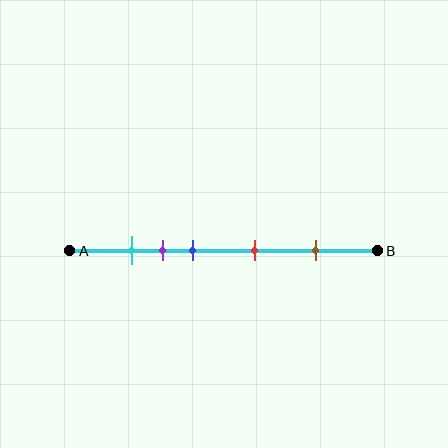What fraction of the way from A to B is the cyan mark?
The cyan mark is approximately 20% (0.2) of the way from A to B.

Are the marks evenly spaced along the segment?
No, the marks are not evenly spaced.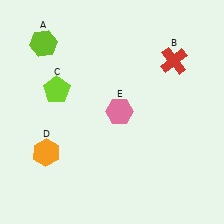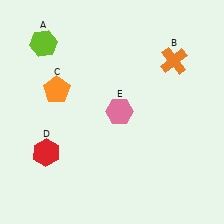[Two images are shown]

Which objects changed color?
B changed from red to orange. C changed from lime to orange. D changed from orange to red.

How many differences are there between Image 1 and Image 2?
There are 3 differences between the two images.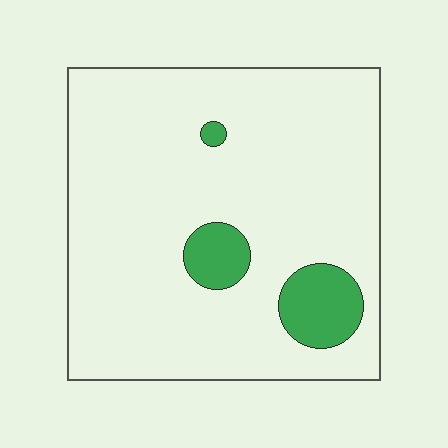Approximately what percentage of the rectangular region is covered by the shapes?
Approximately 10%.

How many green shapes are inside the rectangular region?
3.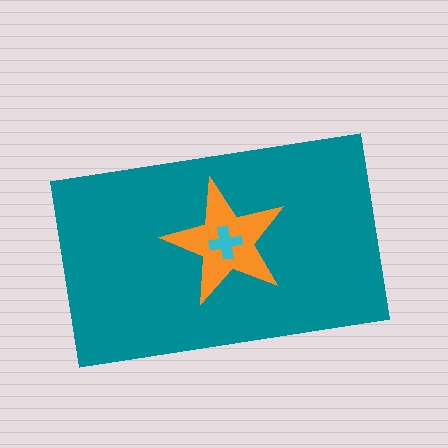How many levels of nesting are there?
3.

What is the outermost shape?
The teal rectangle.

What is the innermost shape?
The cyan cross.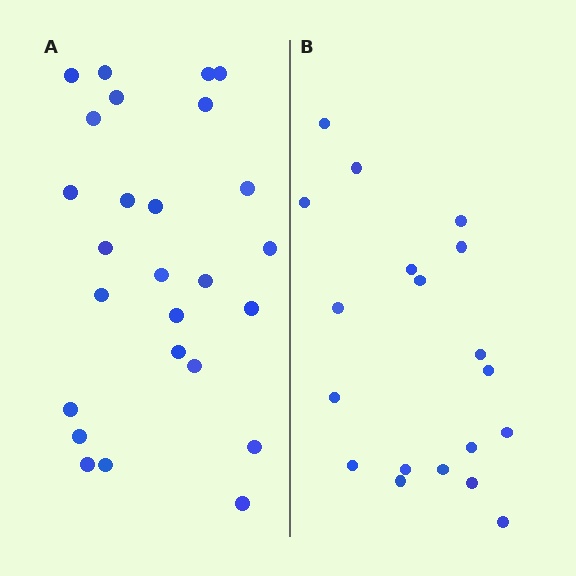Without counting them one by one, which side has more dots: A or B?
Region A (the left region) has more dots.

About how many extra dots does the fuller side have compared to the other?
Region A has roughly 8 or so more dots than region B.